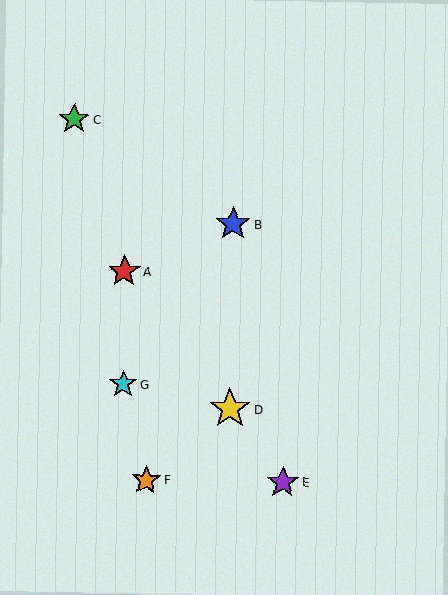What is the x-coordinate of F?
Object F is at x≈146.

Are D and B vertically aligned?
Yes, both are at x≈230.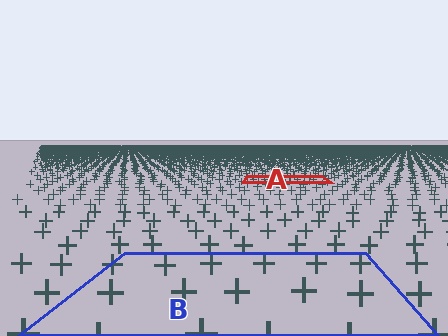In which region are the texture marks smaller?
The texture marks are smaller in region A, because it is farther away.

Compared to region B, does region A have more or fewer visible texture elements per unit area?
Region A has more texture elements per unit area — they are packed more densely because it is farther away.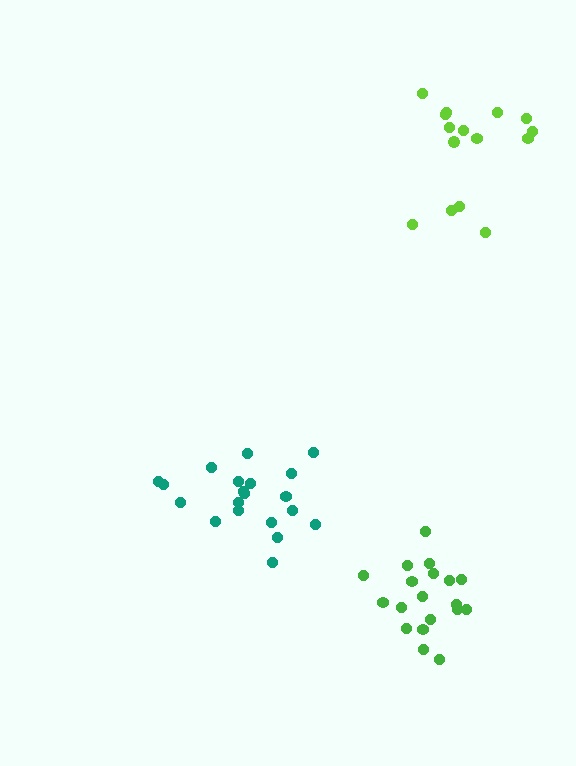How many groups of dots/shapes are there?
There are 3 groups.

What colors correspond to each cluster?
The clusters are colored: teal, lime, green.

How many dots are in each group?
Group 1: 20 dots, Group 2: 15 dots, Group 3: 19 dots (54 total).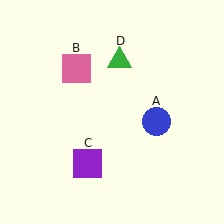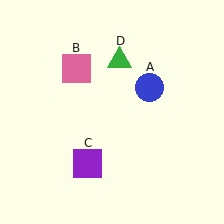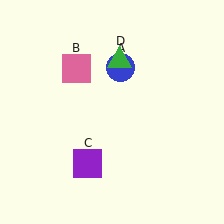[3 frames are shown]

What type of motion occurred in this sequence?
The blue circle (object A) rotated counterclockwise around the center of the scene.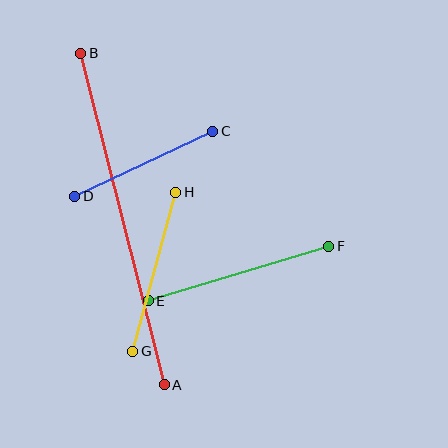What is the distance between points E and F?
The distance is approximately 189 pixels.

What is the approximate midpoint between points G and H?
The midpoint is at approximately (154, 272) pixels.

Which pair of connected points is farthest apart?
Points A and B are farthest apart.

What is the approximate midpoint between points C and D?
The midpoint is at approximately (144, 164) pixels.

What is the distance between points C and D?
The distance is approximately 153 pixels.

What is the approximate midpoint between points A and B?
The midpoint is at approximately (122, 219) pixels.